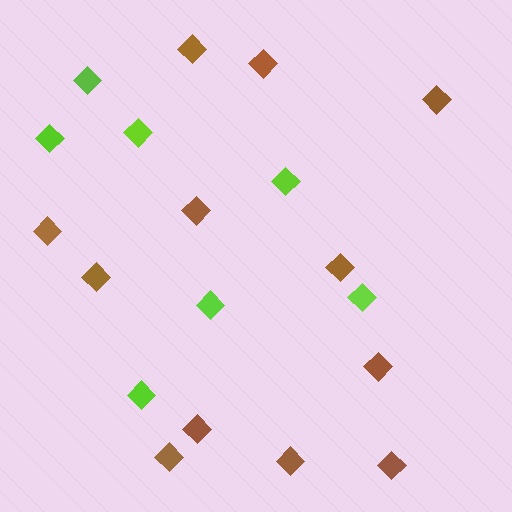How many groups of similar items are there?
There are 2 groups: one group of lime diamonds (7) and one group of brown diamonds (12).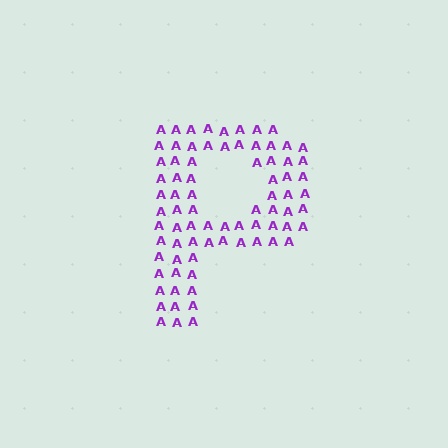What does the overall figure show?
The overall figure shows the letter P.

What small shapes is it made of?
It is made of small letter A's.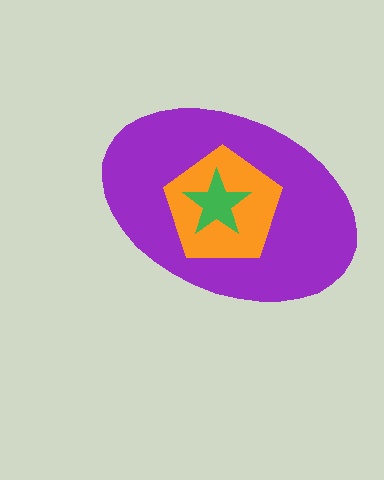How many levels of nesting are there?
3.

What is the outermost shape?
The purple ellipse.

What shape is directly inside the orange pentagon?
The green star.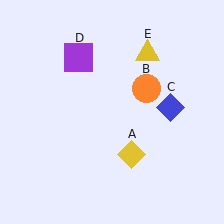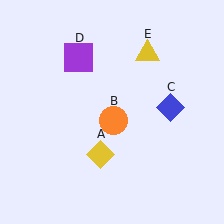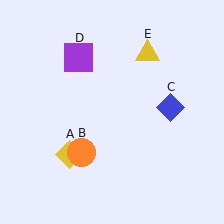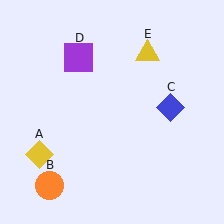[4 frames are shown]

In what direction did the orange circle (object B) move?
The orange circle (object B) moved down and to the left.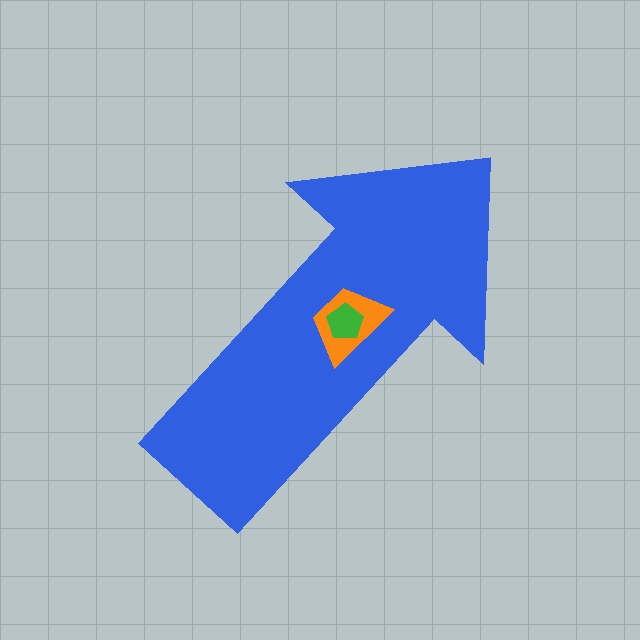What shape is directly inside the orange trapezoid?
The green pentagon.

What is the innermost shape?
The green pentagon.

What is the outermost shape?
The blue arrow.